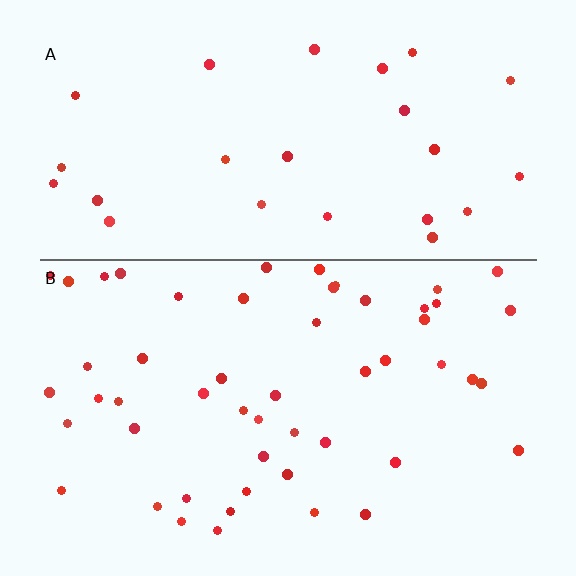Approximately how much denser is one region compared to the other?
Approximately 2.0× — region B over region A.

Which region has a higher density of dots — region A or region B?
B (the bottom).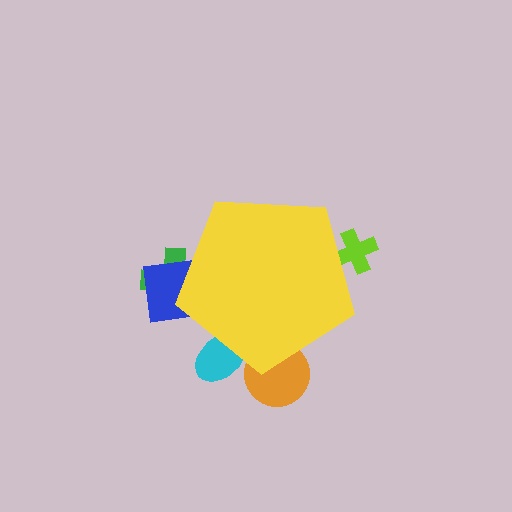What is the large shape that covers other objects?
A yellow pentagon.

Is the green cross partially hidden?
Yes, the green cross is partially hidden behind the yellow pentagon.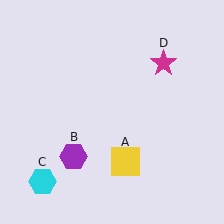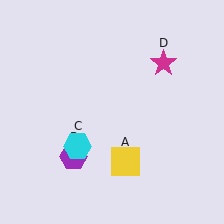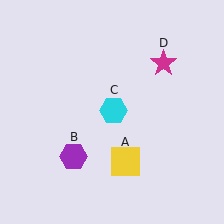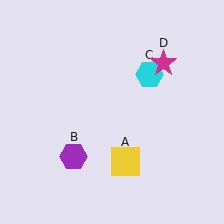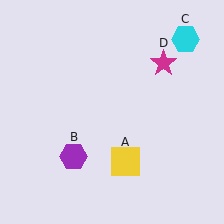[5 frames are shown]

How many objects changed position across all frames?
1 object changed position: cyan hexagon (object C).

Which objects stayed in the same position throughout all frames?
Yellow square (object A) and purple hexagon (object B) and magenta star (object D) remained stationary.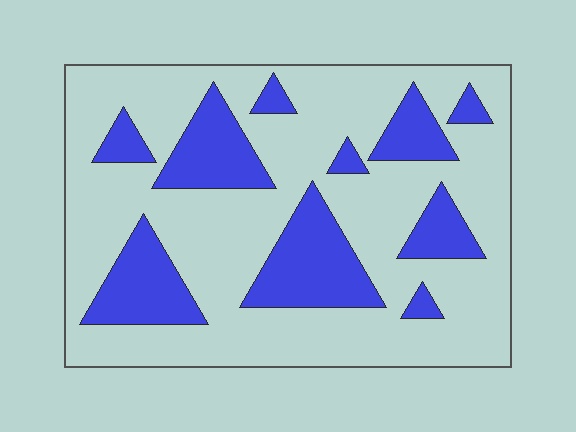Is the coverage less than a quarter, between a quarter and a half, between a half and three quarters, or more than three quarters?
Between a quarter and a half.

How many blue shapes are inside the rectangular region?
10.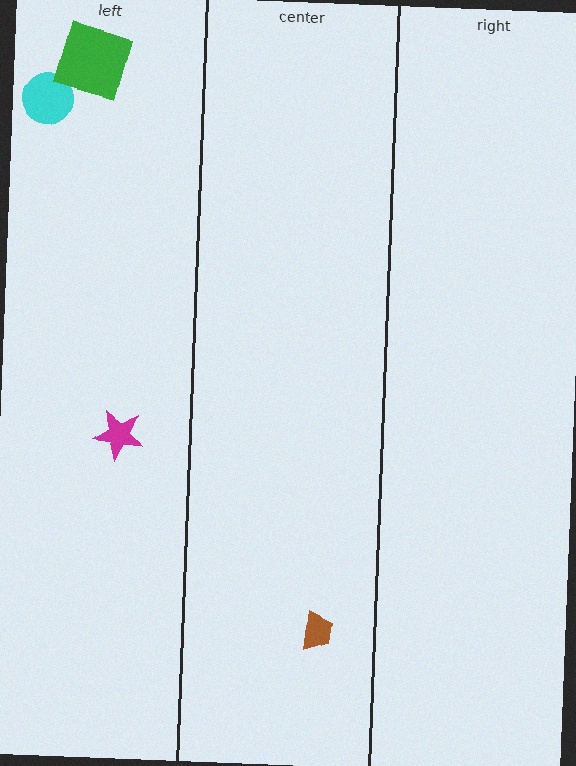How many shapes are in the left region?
3.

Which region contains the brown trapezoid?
The center region.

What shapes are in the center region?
The brown trapezoid.